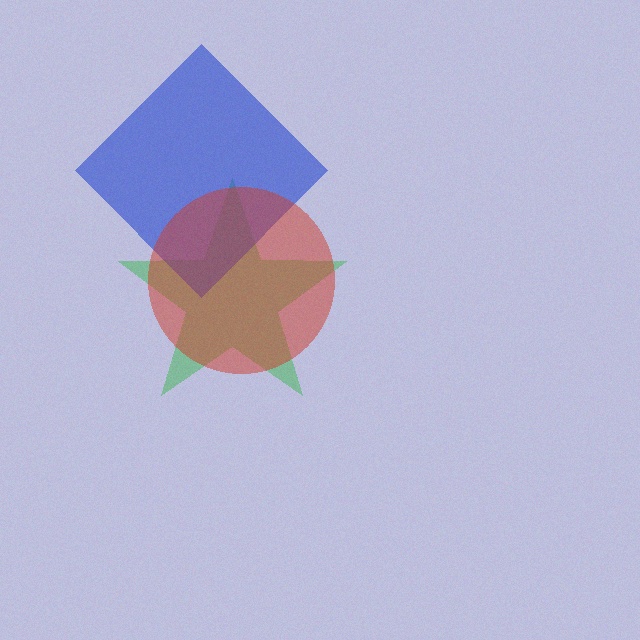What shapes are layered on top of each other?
The layered shapes are: a green star, a blue diamond, a red circle.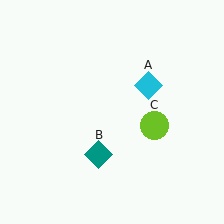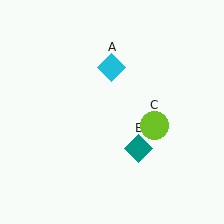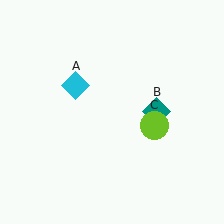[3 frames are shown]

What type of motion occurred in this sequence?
The cyan diamond (object A), teal diamond (object B) rotated counterclockwise around the center of the scene.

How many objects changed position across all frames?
2 objects changed position: cyan diamond (object A), teal diamond (object B).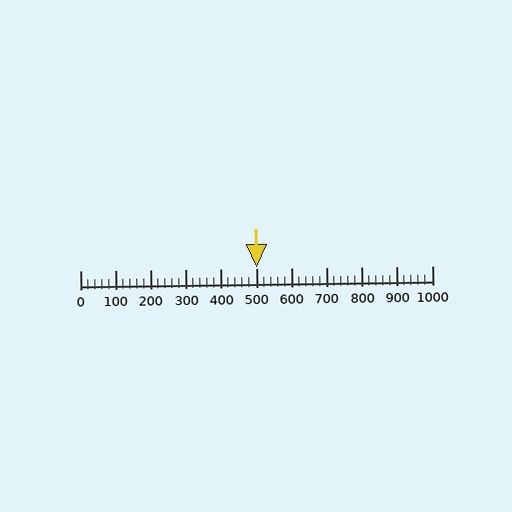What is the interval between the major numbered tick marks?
The major tick marks are spaced 100 units apart.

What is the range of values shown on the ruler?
The ruler shows values from 0 to 1000.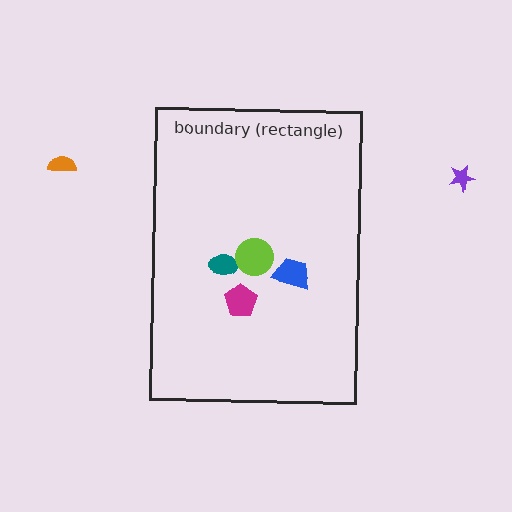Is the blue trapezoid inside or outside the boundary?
Inside.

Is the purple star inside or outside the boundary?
Outside.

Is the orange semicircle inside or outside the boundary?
Outside.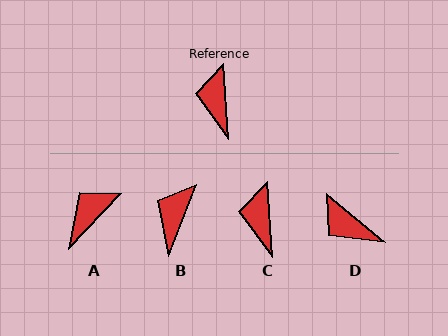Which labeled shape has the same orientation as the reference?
C.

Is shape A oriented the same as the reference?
No, it is off by about 47 degrees.